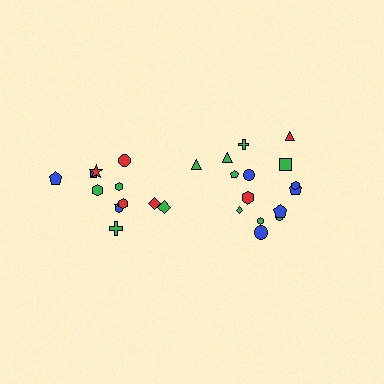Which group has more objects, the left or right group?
The right group.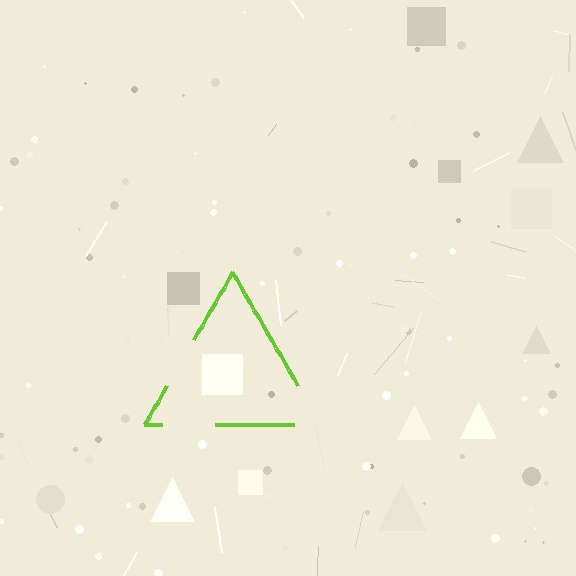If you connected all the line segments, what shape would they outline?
They would outline a triangle.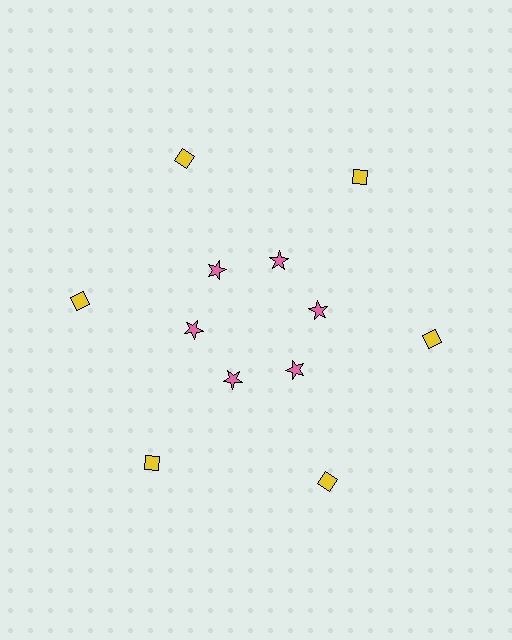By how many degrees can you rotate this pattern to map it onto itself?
The pattern maps onto itself every 60 degrees of rotation.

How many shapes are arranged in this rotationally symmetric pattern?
There are 12 shapes, arranged in 6 groups of 2.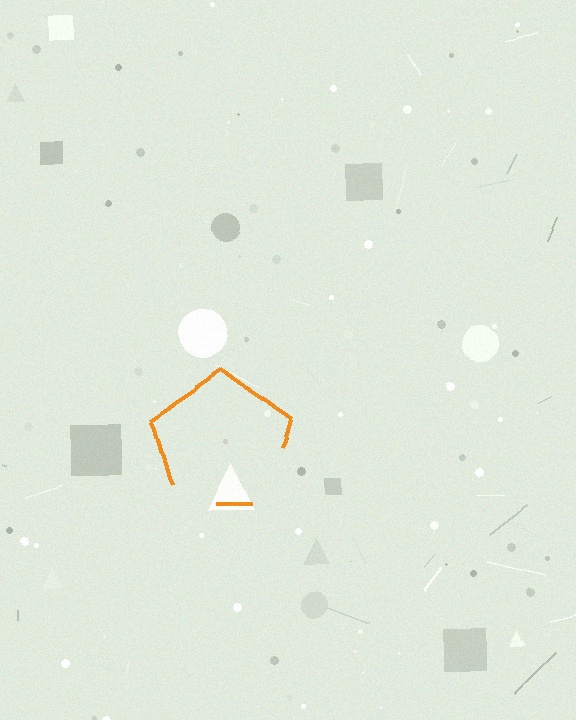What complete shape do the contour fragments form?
The contour fragments form a pentagon.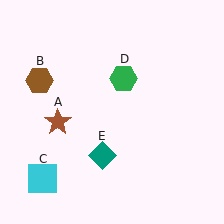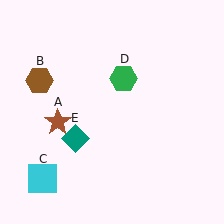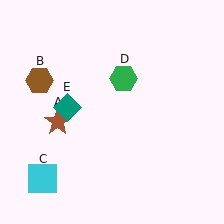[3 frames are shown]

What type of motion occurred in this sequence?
The teal diamond (object E) rotated clockwise around the center of the scene.